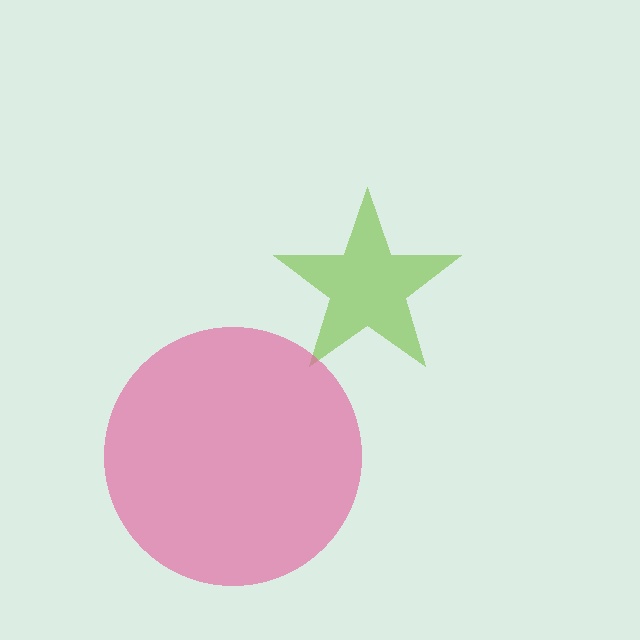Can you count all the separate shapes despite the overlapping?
Yes, there are 2 separate shapes.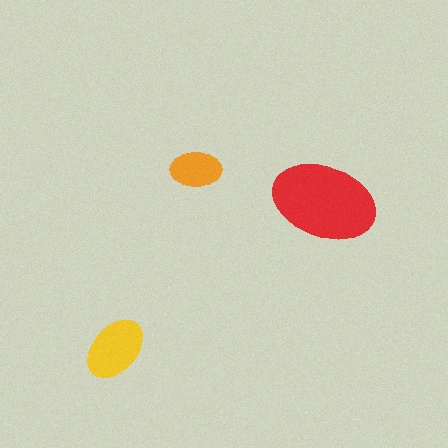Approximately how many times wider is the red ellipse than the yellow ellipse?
About 1.5 times wider.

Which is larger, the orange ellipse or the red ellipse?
The red one.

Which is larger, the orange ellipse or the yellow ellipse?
The yellow one.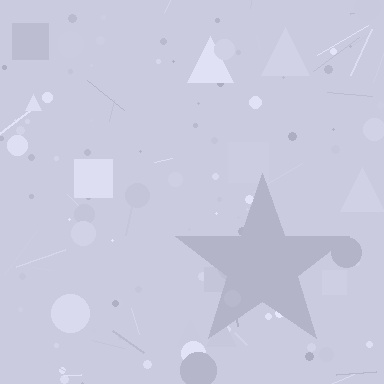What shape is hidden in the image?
A star is hidden in the image.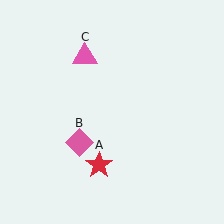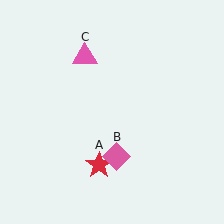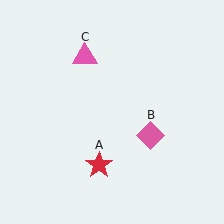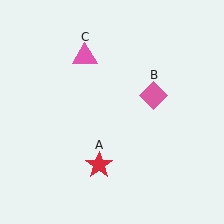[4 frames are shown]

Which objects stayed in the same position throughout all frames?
Red star (object A) and pink triangle (object C) remained stationary.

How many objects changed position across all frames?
1 object changed position: pink diamond (object B).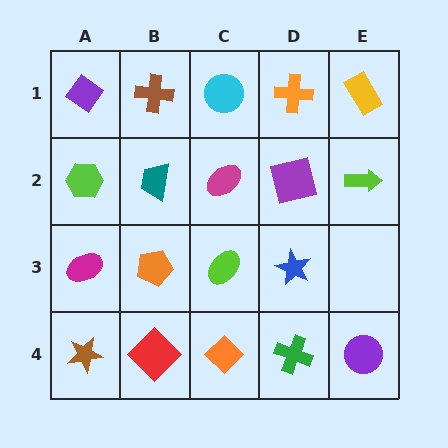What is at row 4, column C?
An orange diamond.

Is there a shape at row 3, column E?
No, that cell is empty.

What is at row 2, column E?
A lime arrow.